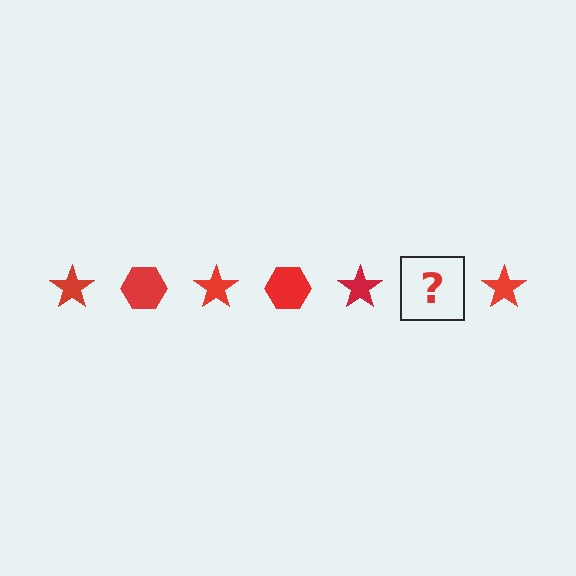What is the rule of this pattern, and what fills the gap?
The rule is that the pattern cycles through star, hexagon shapes in red. The gap should be filled with a red hexagon.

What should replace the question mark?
The question mark should be replaced with a red hexagon.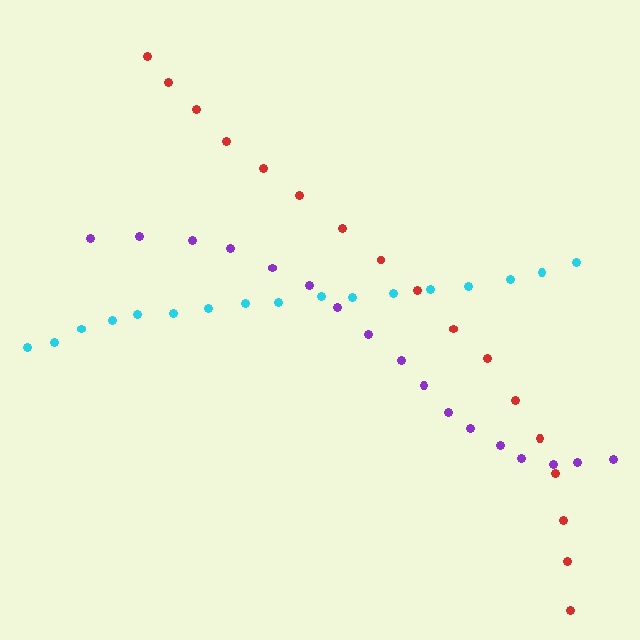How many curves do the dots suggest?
There are 3 distinct paths.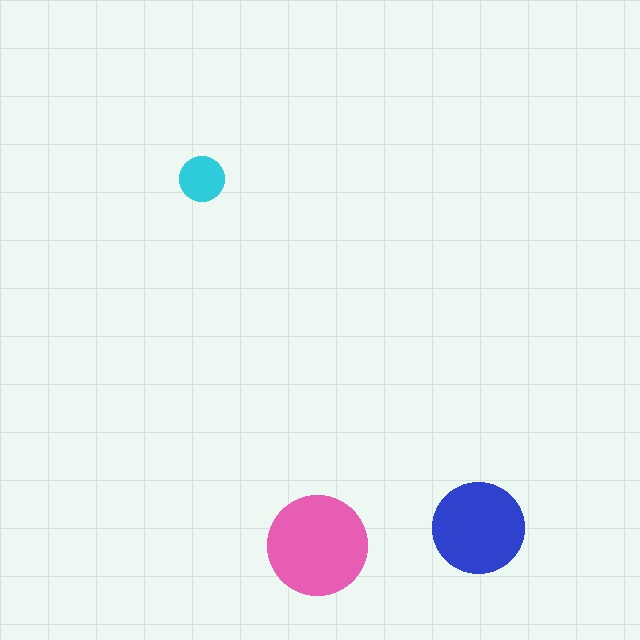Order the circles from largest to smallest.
the pink one, the blue one, the cyan one.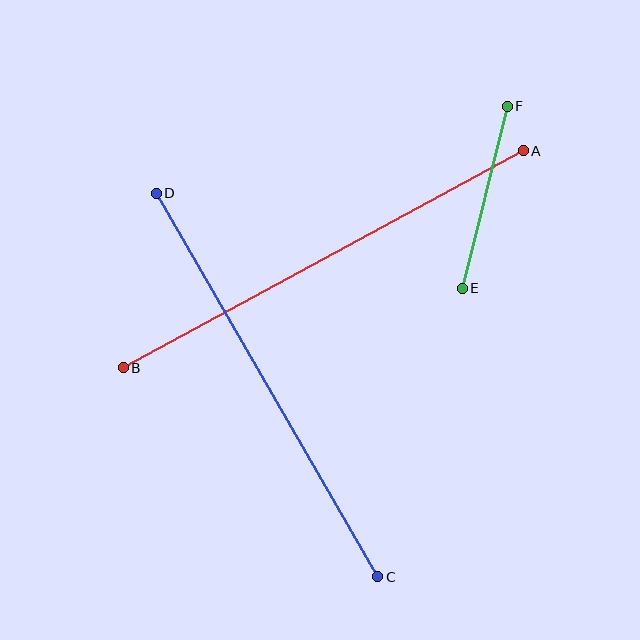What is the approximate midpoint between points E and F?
The midpoint is at approximately (485, 197) pixels.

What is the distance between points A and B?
The distance is approximately 455 pixels.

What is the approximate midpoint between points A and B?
The midpoint is at approximately (323, 259) pixels.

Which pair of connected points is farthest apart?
Points A and B are farthest apart.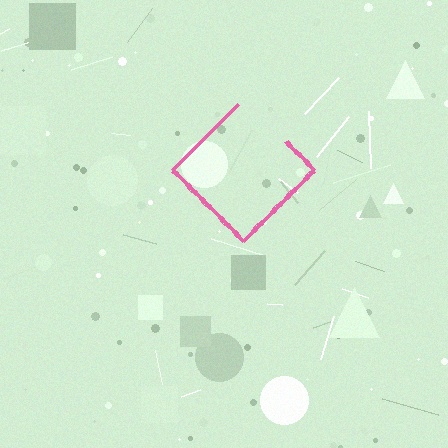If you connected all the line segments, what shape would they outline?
They would outline a diamond.